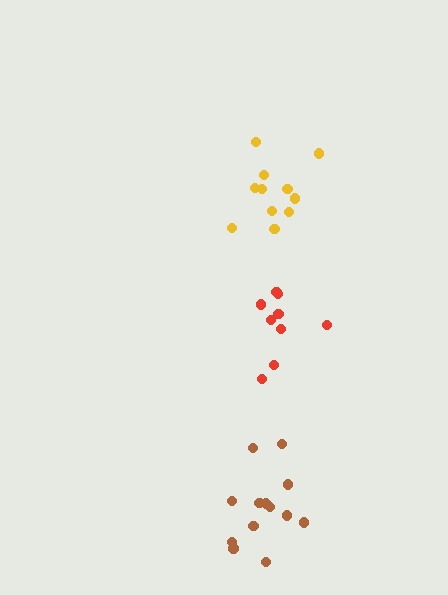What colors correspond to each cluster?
The clusters are colored: red, brown, yellow.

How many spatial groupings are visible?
There are 3 spatial groupings.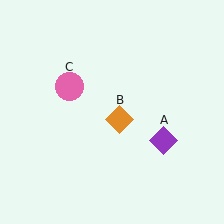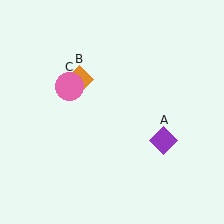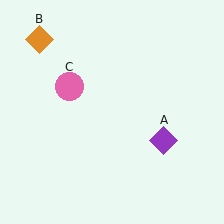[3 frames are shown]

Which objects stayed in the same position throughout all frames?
Purple diamond (object A) and pink circle (object C) remained stationary.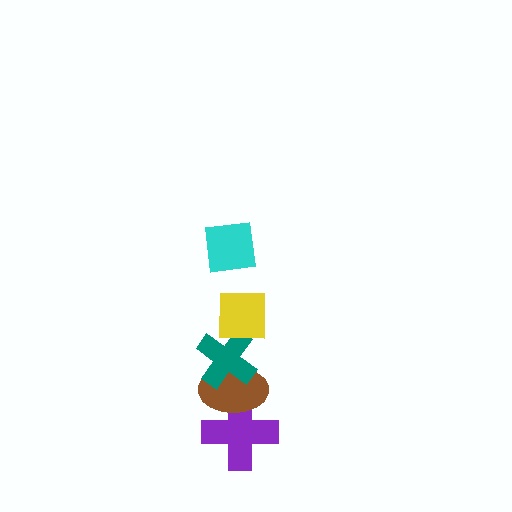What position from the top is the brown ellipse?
The brown ellipse is 4th from the top.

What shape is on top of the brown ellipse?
The teal cross is on top of the brown ellipse.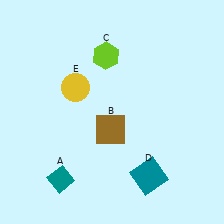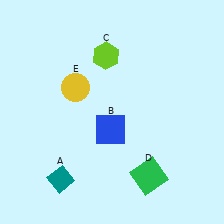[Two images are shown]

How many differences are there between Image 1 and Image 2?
There are 2 differences between the two images.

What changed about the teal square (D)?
In Image 1, D is teal. In Image 2, it changed to green.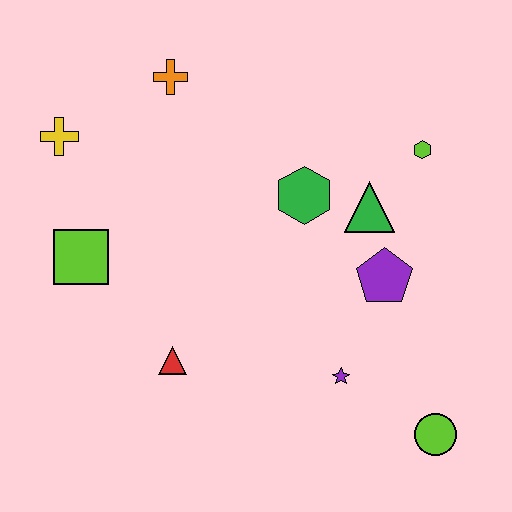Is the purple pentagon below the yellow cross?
Yes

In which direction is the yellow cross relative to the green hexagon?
The yellow cross is to the left of the green hexagon.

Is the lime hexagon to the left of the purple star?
No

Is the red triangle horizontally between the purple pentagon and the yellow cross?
Yes